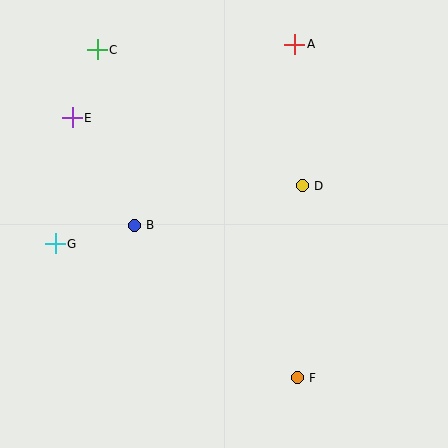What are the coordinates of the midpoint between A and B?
The midpoint between A and B is at (215, 135).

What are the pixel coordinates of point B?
Point B is at (134, 225).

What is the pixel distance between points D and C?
The distance between D and C is 246 pixels.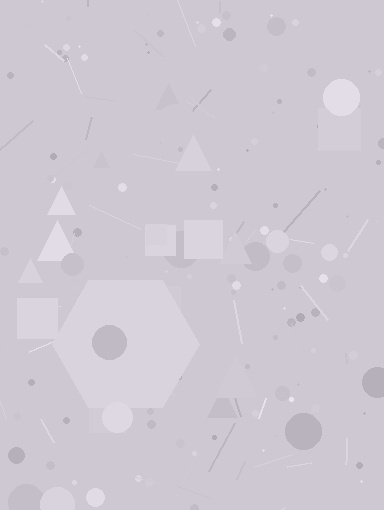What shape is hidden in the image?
A hexagon is hidden in the image.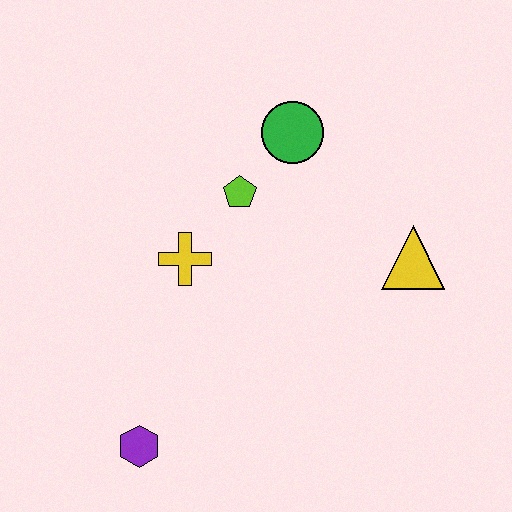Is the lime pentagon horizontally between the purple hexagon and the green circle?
Yes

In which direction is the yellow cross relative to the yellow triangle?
The yellow cross is to the left of the yellow triangle.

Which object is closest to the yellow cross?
The lime pentagon is closest to the yellow cross.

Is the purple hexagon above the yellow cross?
No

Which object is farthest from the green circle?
The purple hexagon is farthest from the green circle.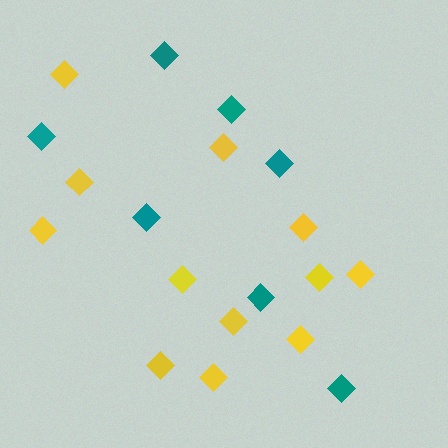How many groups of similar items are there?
There are 2 groups: one group of teal diamonds (7) and one group of yellow diamonds (12).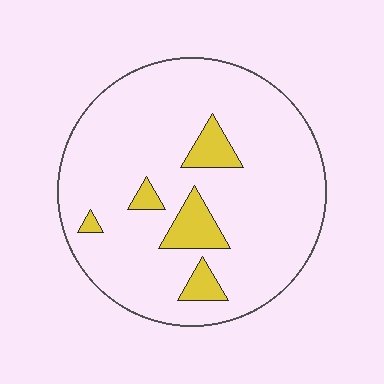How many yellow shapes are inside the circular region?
5.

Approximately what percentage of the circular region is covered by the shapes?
Approximately 10%.